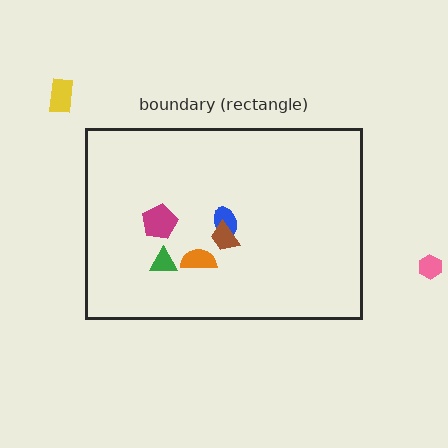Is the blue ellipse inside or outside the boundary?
Inside.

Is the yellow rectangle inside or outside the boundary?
Outside.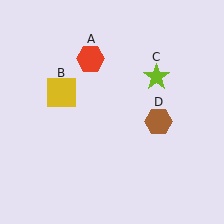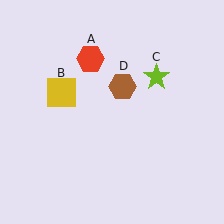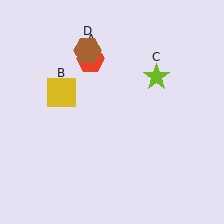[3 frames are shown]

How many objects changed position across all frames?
1 object changed position: brown hexagon (object D).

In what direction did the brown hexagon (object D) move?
The brown hexagon (object D) moved up and to the left.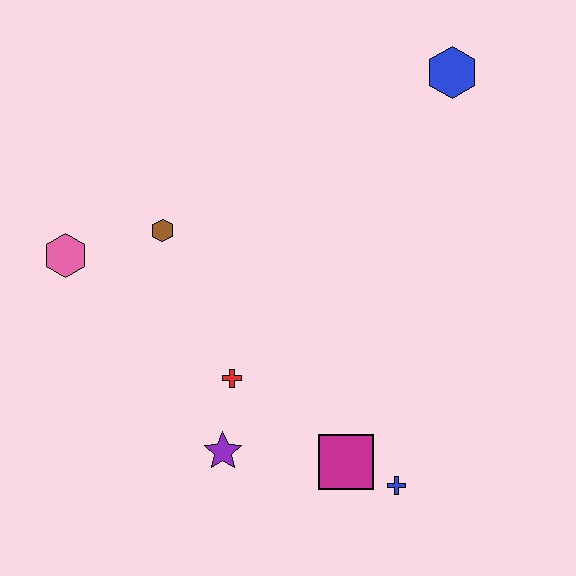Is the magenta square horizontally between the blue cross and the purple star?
Yes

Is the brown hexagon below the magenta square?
No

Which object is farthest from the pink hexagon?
The blue hexagon is farthest from the pink hexagon.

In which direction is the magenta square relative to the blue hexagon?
The magenta square is below the blue hexagon.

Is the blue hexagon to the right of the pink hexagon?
Yes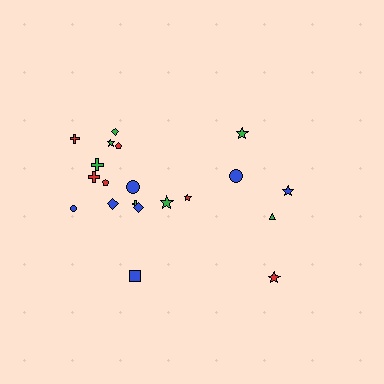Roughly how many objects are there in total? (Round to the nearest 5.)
Roughly 20 objects in total.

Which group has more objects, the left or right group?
The left group.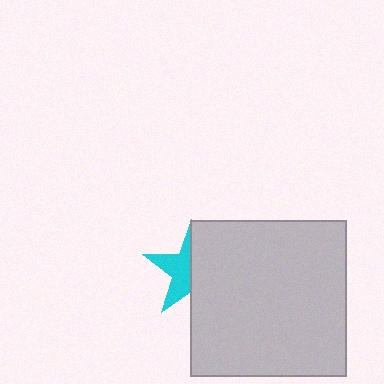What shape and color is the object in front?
The object in front is a light gray square.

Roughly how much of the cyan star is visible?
About half of it is visible (roughly 45%).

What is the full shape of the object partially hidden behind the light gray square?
The partially hidden object is a cyan star.